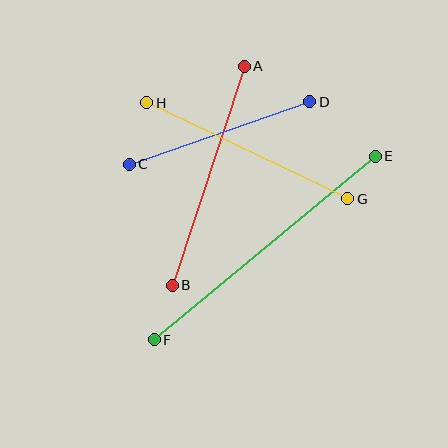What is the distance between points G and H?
The distance is approximately 223 pixels.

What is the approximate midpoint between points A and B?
The midpoint is at approximately (208, 176) pixels.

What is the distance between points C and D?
The distance is approximately 191 pixels.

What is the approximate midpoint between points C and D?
The midpoint is at approximately (220, 133) pixels.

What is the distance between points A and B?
The distance is approximately 230 pixels.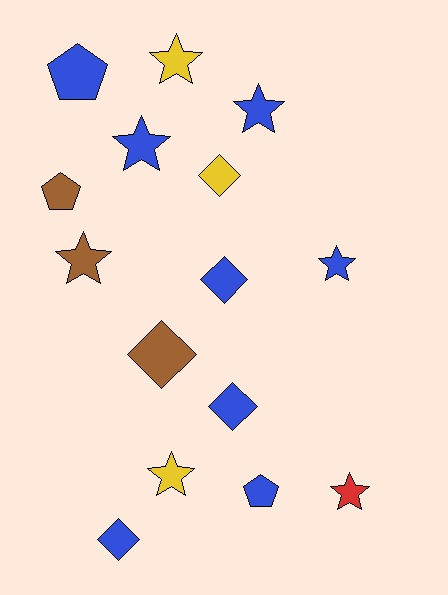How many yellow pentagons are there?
There are no yellow pentagons.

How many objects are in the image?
There are 15 objects.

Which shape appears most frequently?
Star, with 7 objects.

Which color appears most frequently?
Blue, with 8 objects.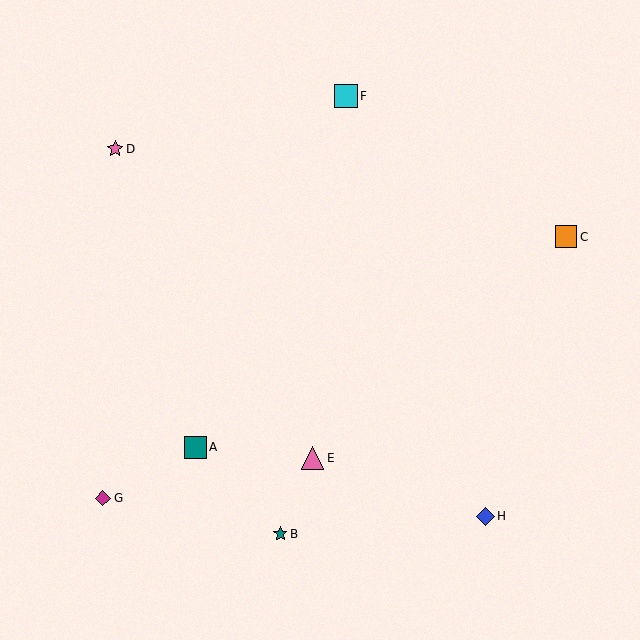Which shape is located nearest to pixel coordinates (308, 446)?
The pink triangle (labeled E) at (312, 458) is nearest to that location.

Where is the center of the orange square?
The center of the orange square is at (566, 237).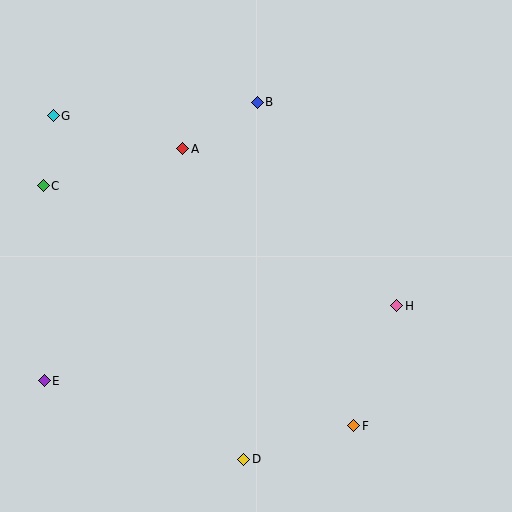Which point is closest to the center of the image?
Point A at (183, 149) is closest to the center.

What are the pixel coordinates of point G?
Point G is at (53, 116).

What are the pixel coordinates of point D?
Point D is at (244, 459).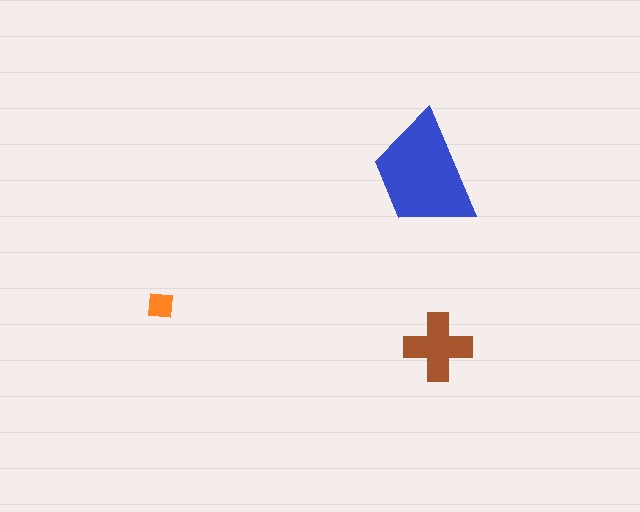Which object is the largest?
The blue trapezoid.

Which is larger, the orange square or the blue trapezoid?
The blue trapezoid.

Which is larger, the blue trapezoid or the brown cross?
The blue trapezoid.